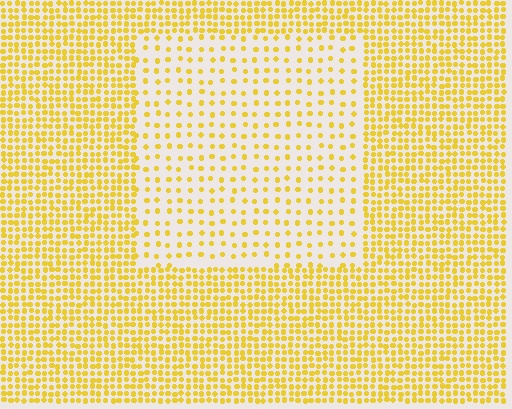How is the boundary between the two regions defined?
The boundary is defined by a change in element density (approximately 2.5x ratio). All elements are the same color, size, and shape.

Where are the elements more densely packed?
The elements are more densely packed outside the rectangle boundary.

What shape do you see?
I see a rectangle.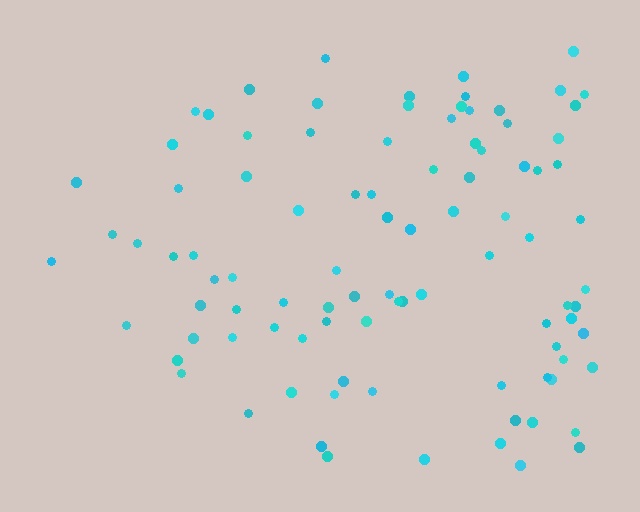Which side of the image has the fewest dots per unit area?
The left.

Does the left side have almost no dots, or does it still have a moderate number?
Still a moderate number, just noticeably fewer than the right.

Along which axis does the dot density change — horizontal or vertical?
Horizontal.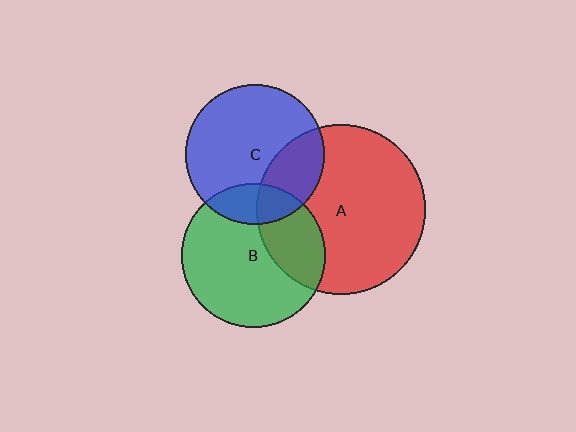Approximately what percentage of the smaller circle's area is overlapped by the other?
Approximately 30%.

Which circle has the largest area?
Circle A (red).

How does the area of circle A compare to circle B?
Approximately 1.4 times.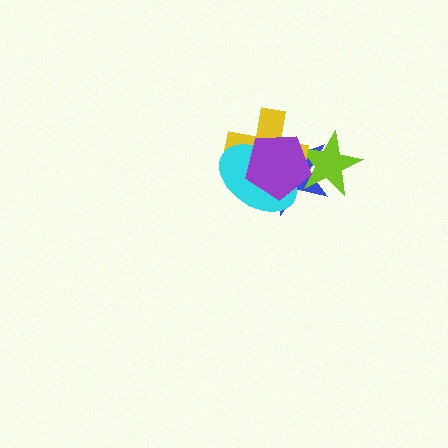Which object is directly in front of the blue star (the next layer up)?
The lime star is directly in front of the blue star.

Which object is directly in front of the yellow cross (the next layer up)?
The cyan ellipse is directly in front of the yellow cross.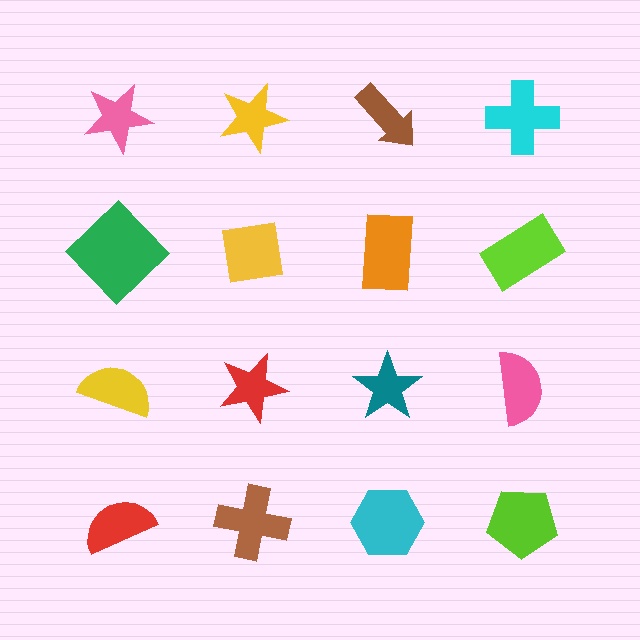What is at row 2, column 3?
An orange rectangle.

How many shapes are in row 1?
4 shapes.